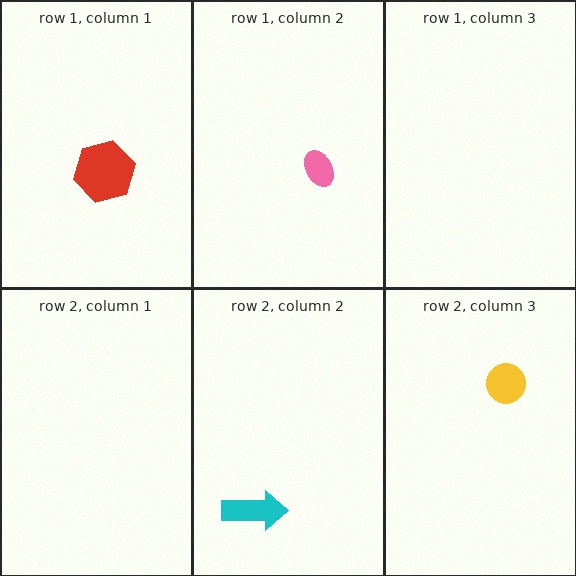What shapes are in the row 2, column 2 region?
The cyan arrow.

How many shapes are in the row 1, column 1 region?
1.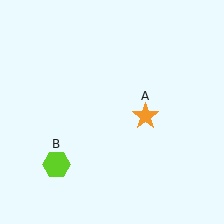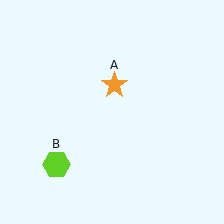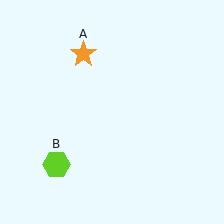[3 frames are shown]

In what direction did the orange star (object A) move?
The orange star (object A) moved up and to the left.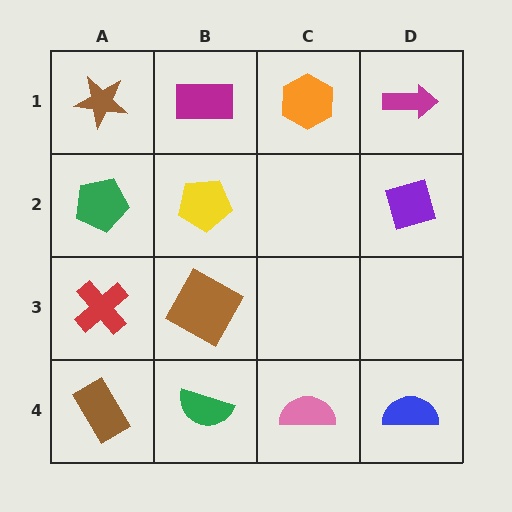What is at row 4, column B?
A green semicircle.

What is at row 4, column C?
A pink semicircle.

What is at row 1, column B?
A magenta rectangle.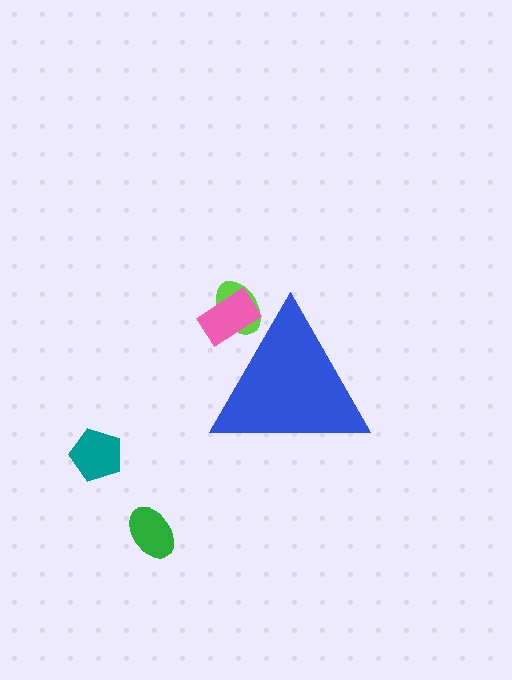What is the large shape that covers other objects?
A blue triangle.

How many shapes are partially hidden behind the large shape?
2 shapes are partially hidden.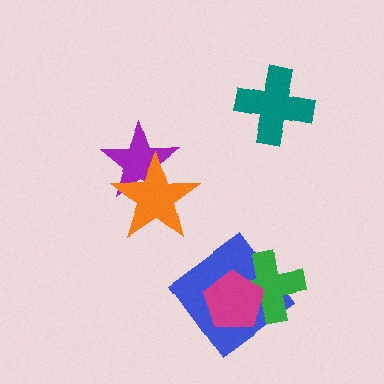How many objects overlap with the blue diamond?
2 objects overlap with the blue diamond.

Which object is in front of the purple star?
The orange star is in front of the purple star.